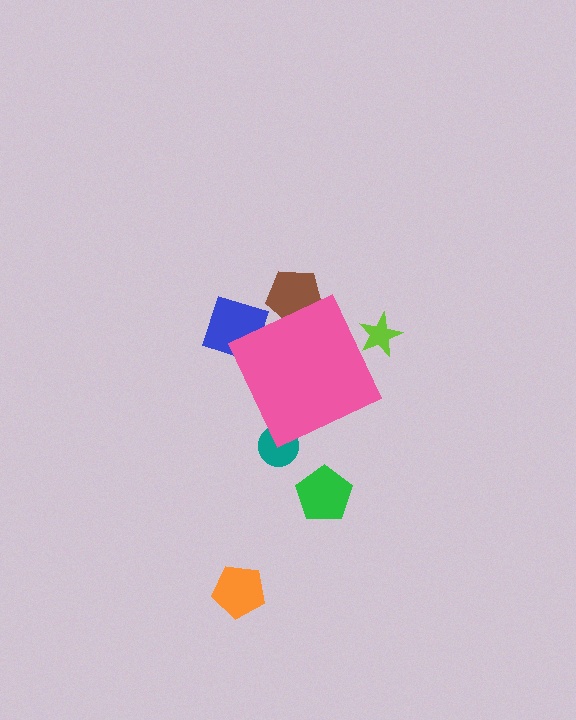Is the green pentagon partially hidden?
No, the green pentagon is fully visible.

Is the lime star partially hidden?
Yes, the lime star is partially hidden behind the pink diamond.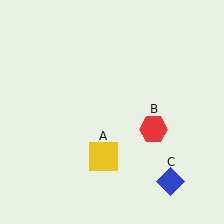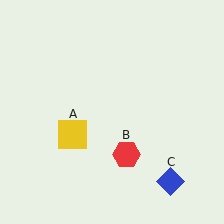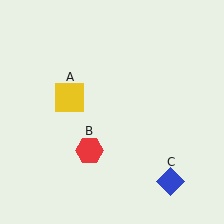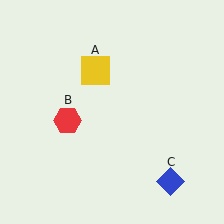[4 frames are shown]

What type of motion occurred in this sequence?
The yellow square (object A), red hexagon (object B) rotated clockwise around the center of the scene.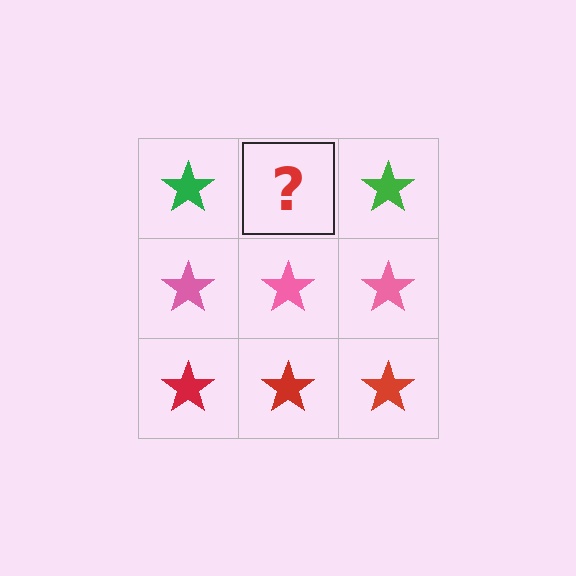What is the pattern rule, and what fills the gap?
The rule is that each row has a consistent color. The gap should be filled with a green star.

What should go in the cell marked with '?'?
The missing cell should contain a green star.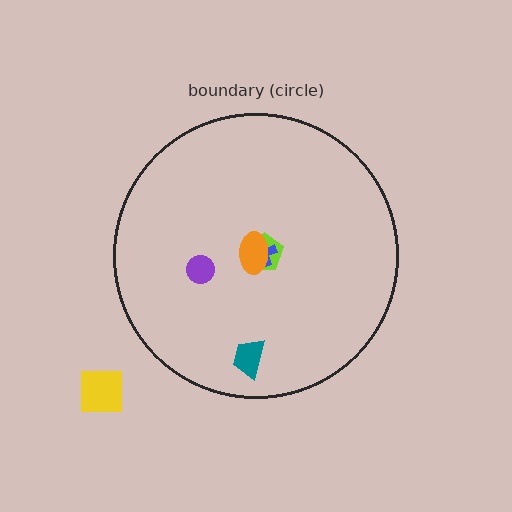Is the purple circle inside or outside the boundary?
Inside.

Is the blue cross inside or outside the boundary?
Inside.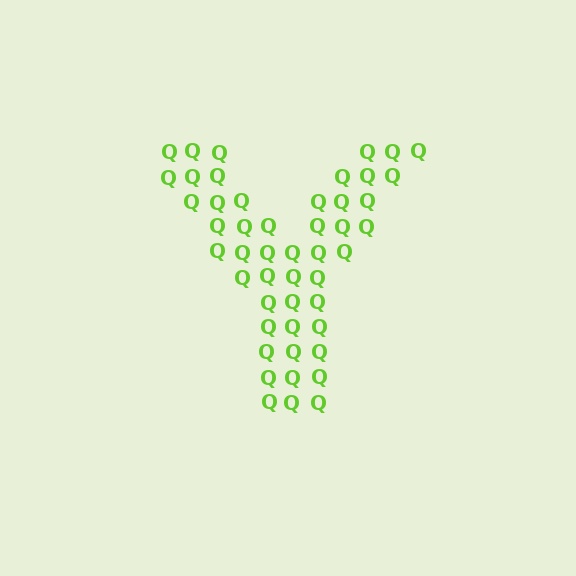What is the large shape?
The large shape is the letter Y.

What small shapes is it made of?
It is made of small letter Q's.